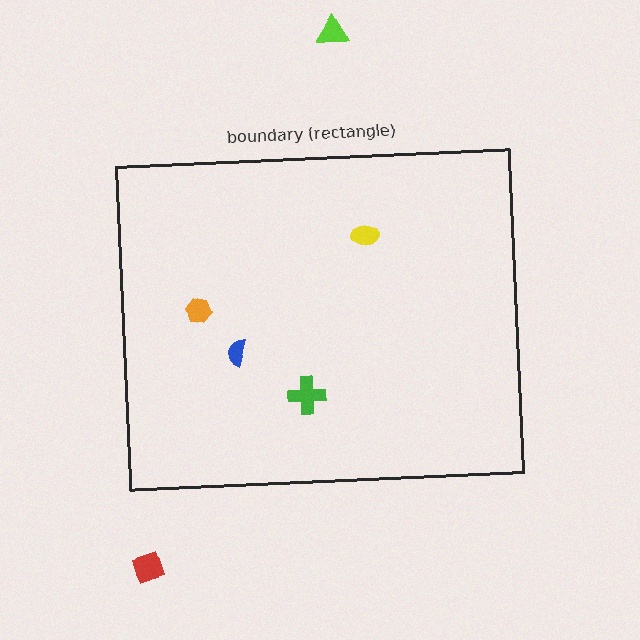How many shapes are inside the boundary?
4 inside, 2 outside.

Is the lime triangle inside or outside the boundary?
Outside.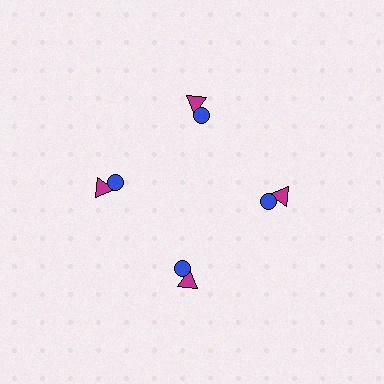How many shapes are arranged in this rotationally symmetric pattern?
There are 8 shapes, arranged in 4 groups of 2.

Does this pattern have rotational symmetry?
Yes, this pattern has 4-fold rotational symmetry. It looks the same after rotating 90 degrees around the center.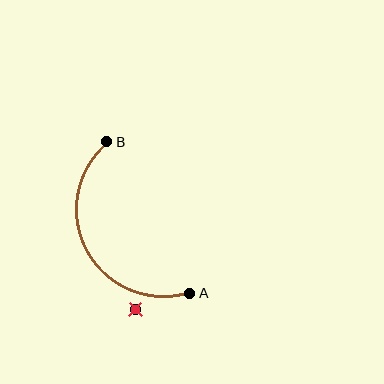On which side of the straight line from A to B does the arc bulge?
The arc bulges to the left of the straight line connecting A and B.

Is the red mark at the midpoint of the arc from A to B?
No — the red mark does not lie on the arc at all. It sits slightly outside the curve.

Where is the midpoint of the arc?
The arc midpoint is the point on the curve farthest from the straight line joining A and B. It sits to the left of that line.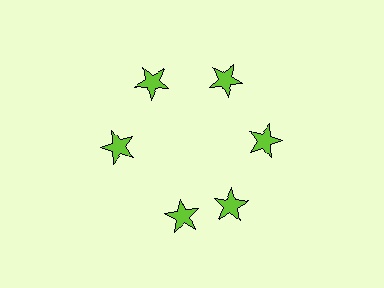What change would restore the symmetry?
The symmetry would be restored by rotating it back into even spacing with its neighbors so that all 6 stars sit at equal angles and equal distance from the center.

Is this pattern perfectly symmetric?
No. The 6 lime stars are arranged in a ring, but one element near the 7 o'clock position is rotated out of alignment along the ring, breaking the 6-fold rotational symmetry.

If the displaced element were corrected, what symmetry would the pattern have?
It would have 6-fold rotational symmetry — the pattern would map onto itself every 60 degrees.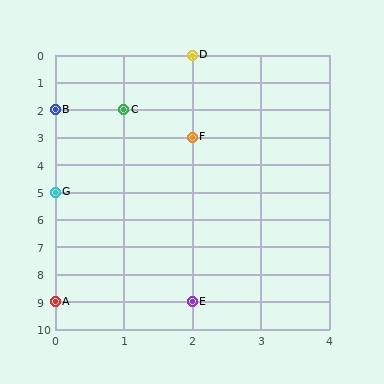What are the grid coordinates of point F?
Point F is at grid coordinates (2, 3).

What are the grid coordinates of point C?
Point C is at grid coordinates (1, 2).